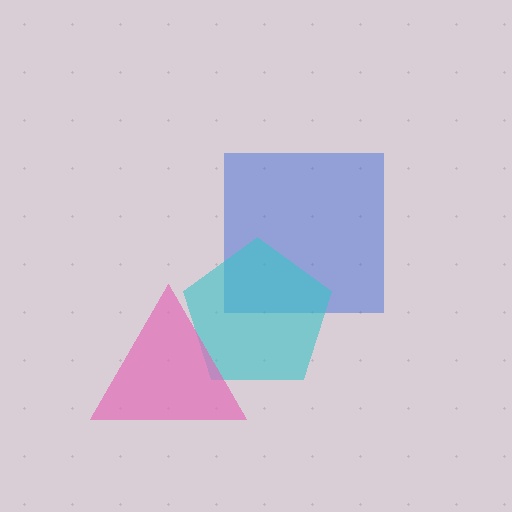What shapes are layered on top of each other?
The layered shapes are: a blue square, a cyan pentagon, a pink triangle.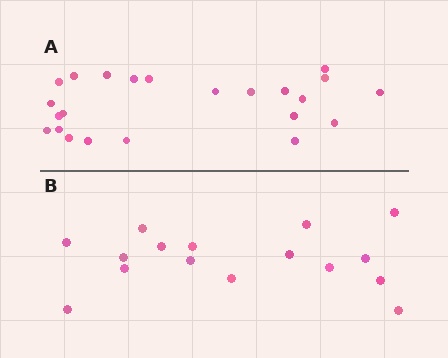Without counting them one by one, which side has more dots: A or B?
Region A (the top region) has more dots.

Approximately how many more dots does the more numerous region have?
Region A has roughly 8 or so more dots than region B.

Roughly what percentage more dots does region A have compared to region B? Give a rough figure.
About 45% more.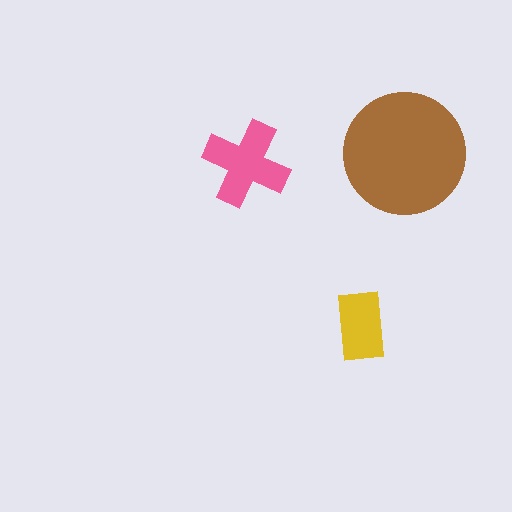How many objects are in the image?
There are 3 objects in the image.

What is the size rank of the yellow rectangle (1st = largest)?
3rd.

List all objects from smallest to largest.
The yellow rectangle, the pink cross, the brown circle.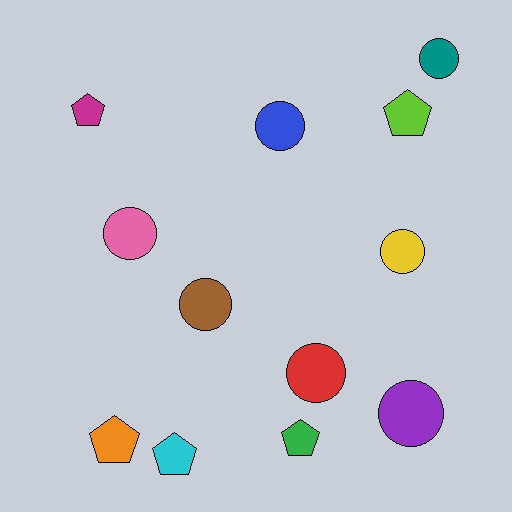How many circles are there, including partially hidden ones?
There are 7 circles.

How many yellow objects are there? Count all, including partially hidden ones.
There is 1 yellow object.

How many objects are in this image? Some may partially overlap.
There are 12 objects.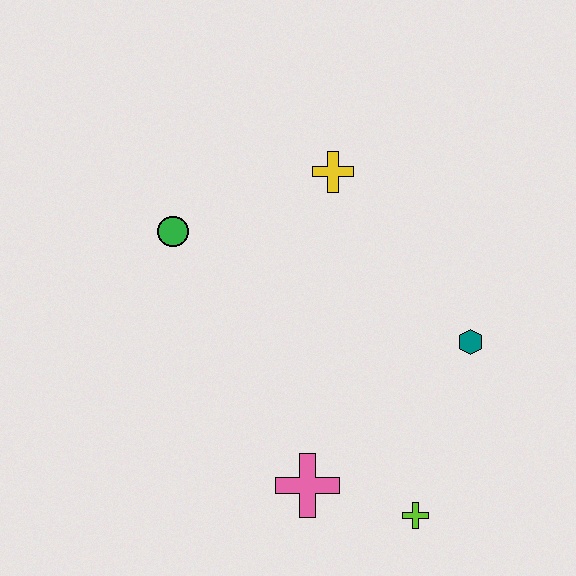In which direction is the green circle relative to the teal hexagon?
The green circle is to the left of the teal hexagon.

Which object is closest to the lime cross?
The pink cross is closest to the lime cross.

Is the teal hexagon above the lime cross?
Yes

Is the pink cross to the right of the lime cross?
No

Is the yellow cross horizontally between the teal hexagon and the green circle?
Yes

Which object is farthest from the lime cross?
The green circle is farthest from the lime cross.